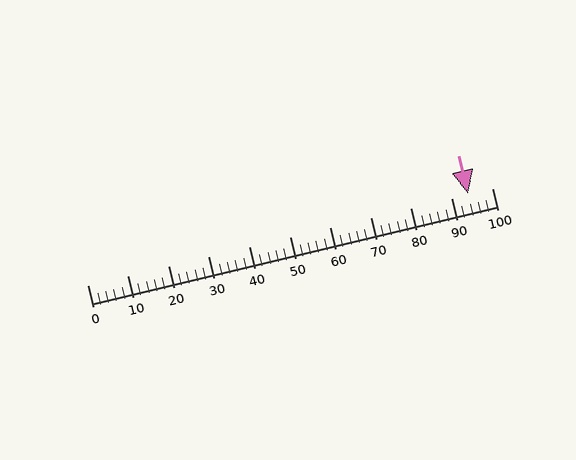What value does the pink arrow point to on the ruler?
The pink arrow points to approximately 94.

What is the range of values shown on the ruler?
The ruler shows values from 0 to 100.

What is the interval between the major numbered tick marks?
The major tick marks are spaced 10 units apart.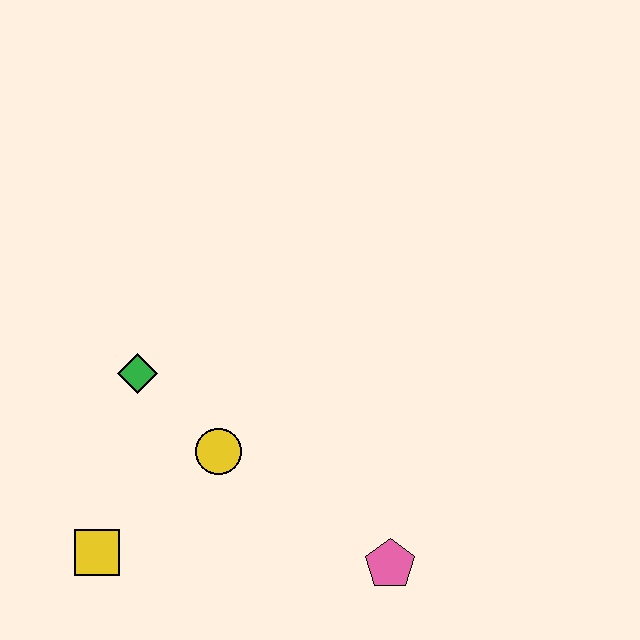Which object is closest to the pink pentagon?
The yellow circle is closest to the pink pentagon.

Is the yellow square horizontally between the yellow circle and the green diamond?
No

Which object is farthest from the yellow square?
The pink pentagon is farthest from the yellow square.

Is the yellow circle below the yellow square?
No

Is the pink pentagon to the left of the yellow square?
No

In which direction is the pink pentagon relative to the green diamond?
The pink pentagon is to the right of the green diamond.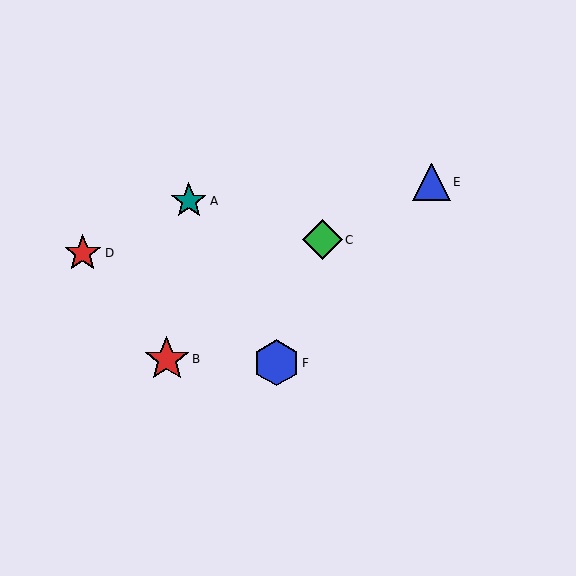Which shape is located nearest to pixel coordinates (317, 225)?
The green diamond (labeled C) at (322, 240) is nearest to that location.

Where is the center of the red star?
The center of the red star is at (83, 253).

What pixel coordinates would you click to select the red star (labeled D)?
Click at (83, 253) to select the red star D.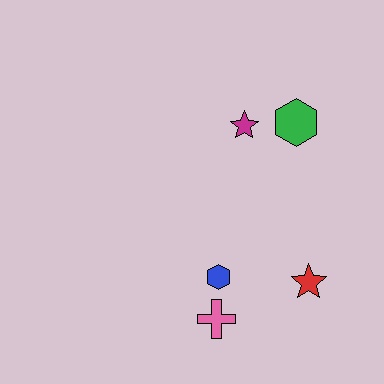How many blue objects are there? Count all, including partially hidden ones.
There is 1 blue object.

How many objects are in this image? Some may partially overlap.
There are 5 objects.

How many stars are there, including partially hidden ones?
There are 2 stars.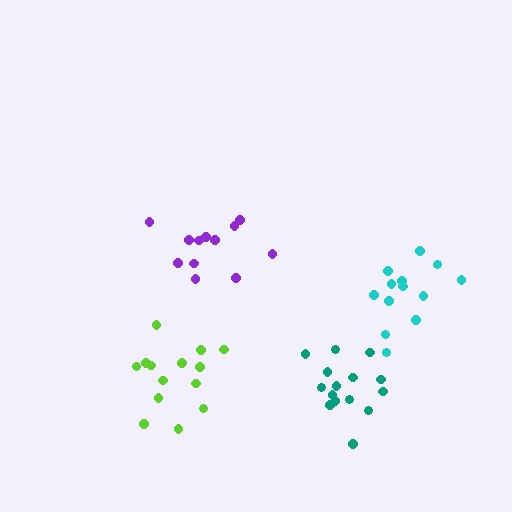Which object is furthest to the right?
The cyan cluster is rightmost.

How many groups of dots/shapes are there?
There are 4 groups.